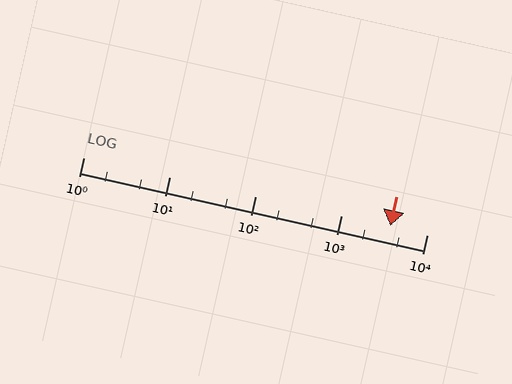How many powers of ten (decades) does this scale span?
The scale spans 4 decades, from 1 to 10000.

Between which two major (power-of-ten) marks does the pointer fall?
The pointer is between 1000 and 10000.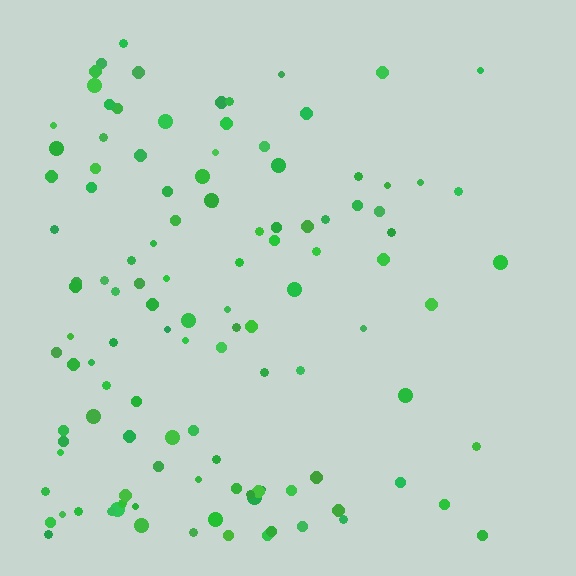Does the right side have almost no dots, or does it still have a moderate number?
Still a moderate number, just noticeably fewer than the left.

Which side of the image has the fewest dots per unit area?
The right.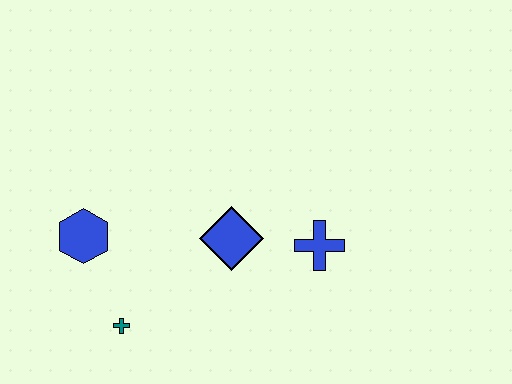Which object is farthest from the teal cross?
The blue cross is farthest from the teal cross.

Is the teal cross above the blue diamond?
No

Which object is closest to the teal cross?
The blue hexagon is closest to the teal cross.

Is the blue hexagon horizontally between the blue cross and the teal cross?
No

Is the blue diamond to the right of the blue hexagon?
Yes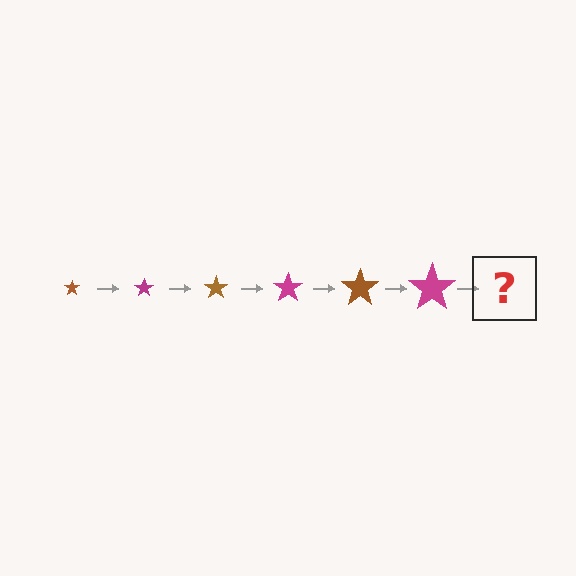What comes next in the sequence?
The next element should be a brown star, larger than the previous one.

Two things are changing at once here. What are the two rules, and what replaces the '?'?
The two rules are that the star grows larger each step and the color cycles through brown and magenta. The '?' should be a brown star, larger than the previous one.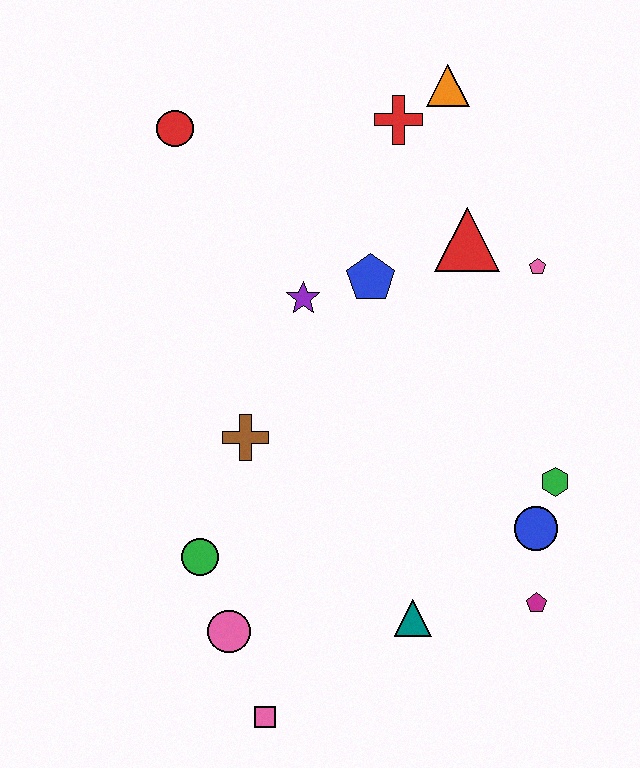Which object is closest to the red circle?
The purple star is closest to the red circle.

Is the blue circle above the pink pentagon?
No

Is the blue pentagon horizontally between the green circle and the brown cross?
No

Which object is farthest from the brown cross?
The orange triangle is farthest from the brown cross.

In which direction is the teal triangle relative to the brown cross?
The teal triangle is below the brown cross.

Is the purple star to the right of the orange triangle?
No